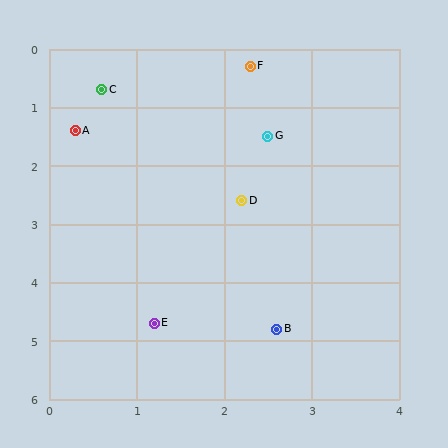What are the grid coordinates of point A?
Point A is at approximately (0.3, 1.4).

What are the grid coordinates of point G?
Point G is at approximately (2.5, 1.5).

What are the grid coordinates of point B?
Point B is at approximately (2.6, 4.8).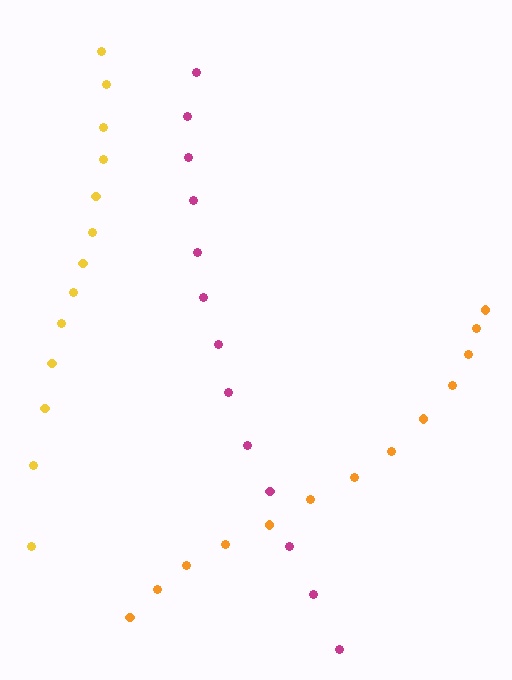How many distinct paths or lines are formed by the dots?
There are 3 distinct paths.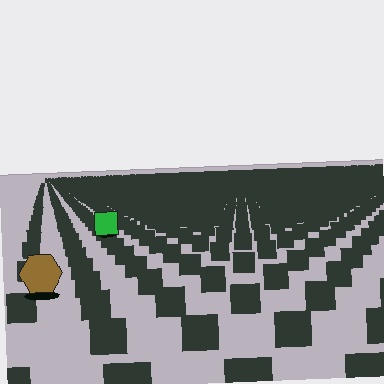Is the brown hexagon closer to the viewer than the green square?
Yes. The brown hexagon is closer — you can tell from the texture gradient: the ground texture is coarser near it.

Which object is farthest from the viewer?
The green square is farthest from the viewer. It appears smaller and the ground texture around it is denser.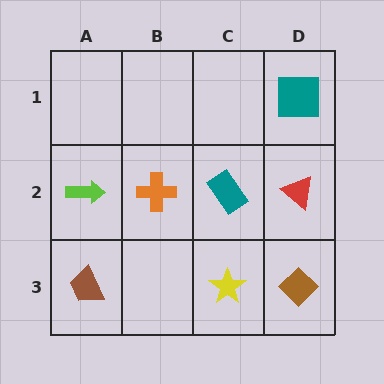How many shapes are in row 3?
3 shapes.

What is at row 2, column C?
A teal rectangle.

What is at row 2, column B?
An orange cross.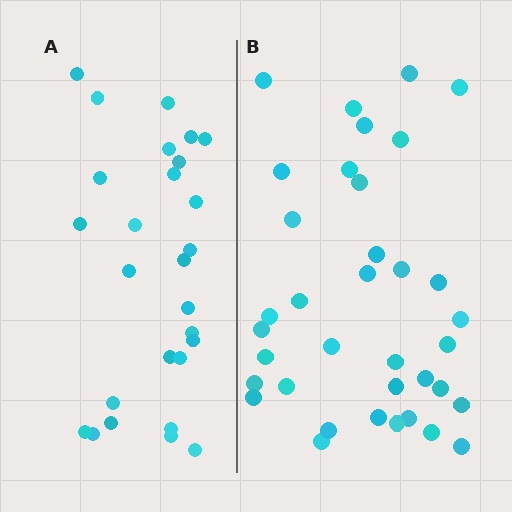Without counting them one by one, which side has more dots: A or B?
Region B (the right region) has more dots.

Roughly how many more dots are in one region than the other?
Region B has roughly 8 or so more dots than region A.